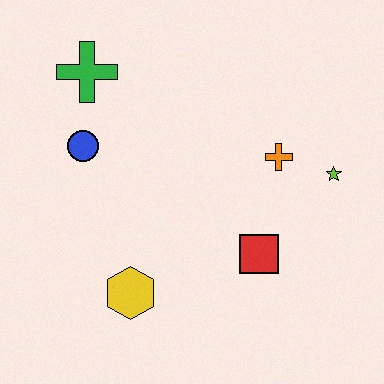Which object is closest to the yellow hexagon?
The red square is closest to the yellow hexagon.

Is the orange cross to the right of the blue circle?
Yes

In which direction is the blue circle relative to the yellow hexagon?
The blue circle is above the yellow hexagon.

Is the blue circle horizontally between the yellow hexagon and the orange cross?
No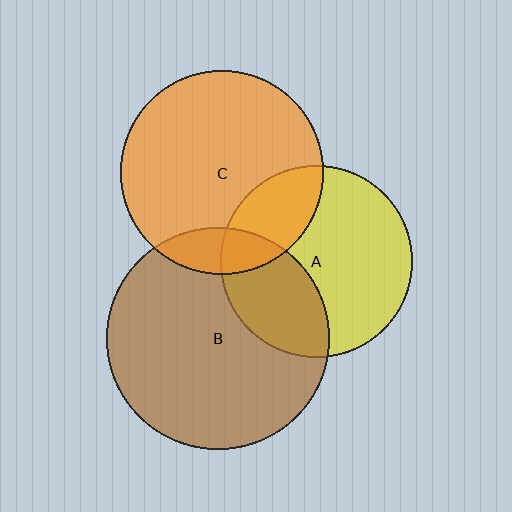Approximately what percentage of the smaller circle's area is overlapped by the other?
Approximately 25%.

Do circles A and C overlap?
Yes.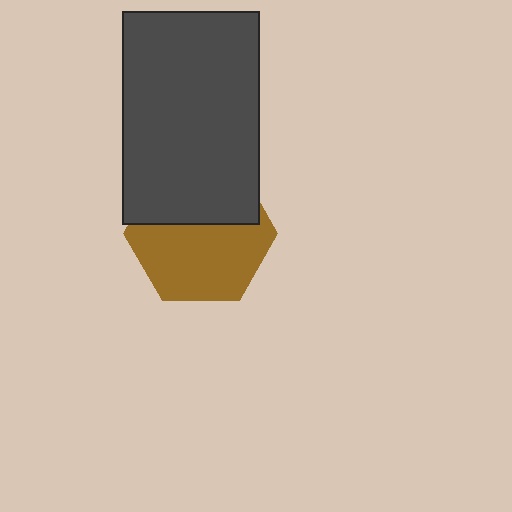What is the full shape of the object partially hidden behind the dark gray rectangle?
The partially hidden object is a brown hexagon.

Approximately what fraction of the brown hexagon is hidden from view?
Roughly 41% of the brown hexagon is hidden behind the dark gray rectangle.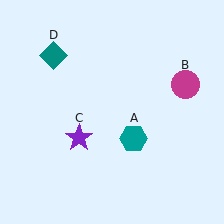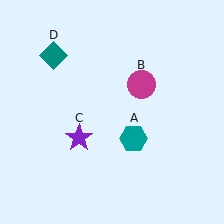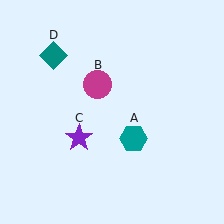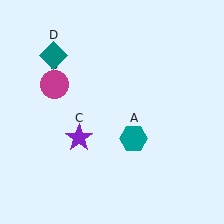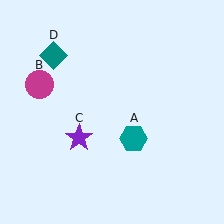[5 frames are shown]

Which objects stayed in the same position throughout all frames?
Teal hexagon (object A) and purple star (object C) and teal diamond (object D) remained stationary.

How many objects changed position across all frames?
1 object changed position: magenta circle (object B).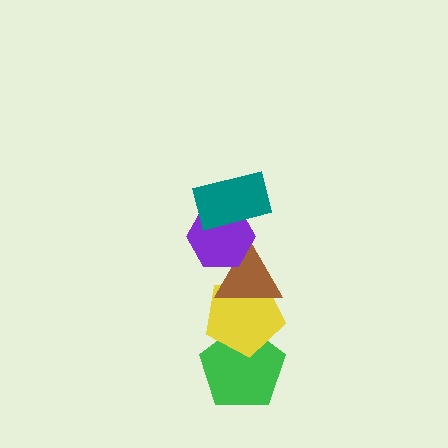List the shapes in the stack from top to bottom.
From top to bottom: the teal rectangle, the purple hexagon, the brown triangle, the yellow pentagon, the green pentagon.